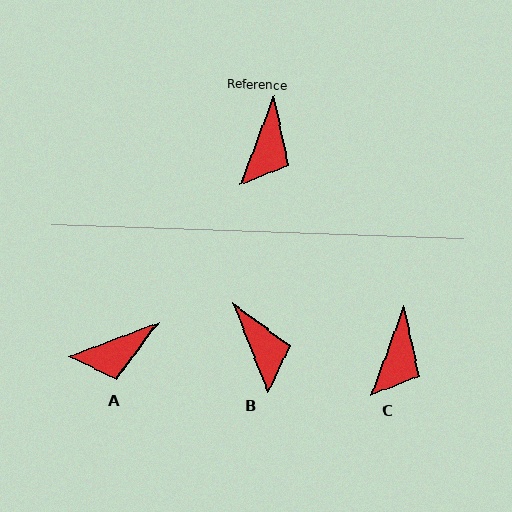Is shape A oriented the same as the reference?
No, it is off by about 49 degrees.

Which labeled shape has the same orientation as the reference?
C.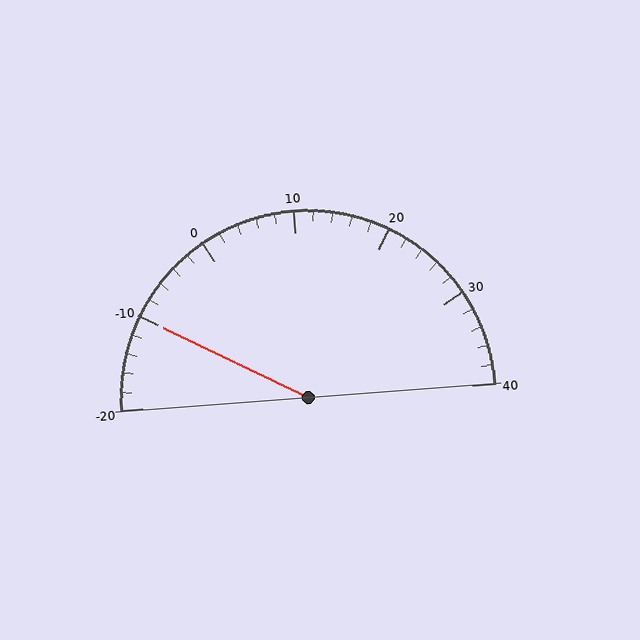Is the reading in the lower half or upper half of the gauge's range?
The reading is in the lower half of the range (-20 to 40).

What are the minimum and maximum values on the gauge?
The gauge ranges from -20 to 40.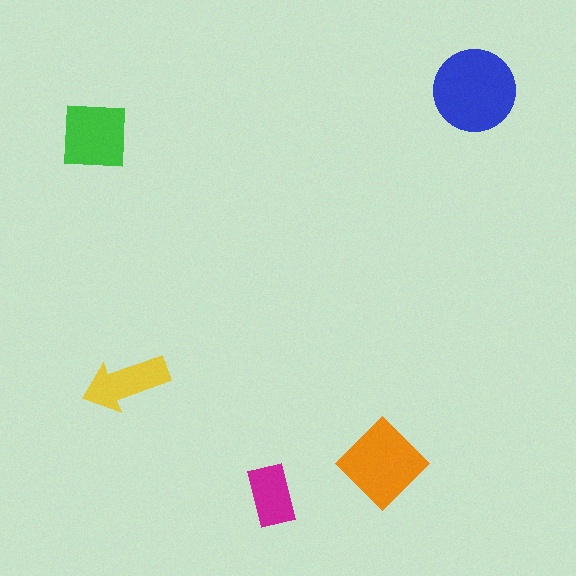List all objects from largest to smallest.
The blue circle, the orange diamond, the green square, the yellow arrow, the magenta rectangle.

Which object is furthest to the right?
The blue circle is rightmost.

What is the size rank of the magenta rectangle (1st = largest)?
5th.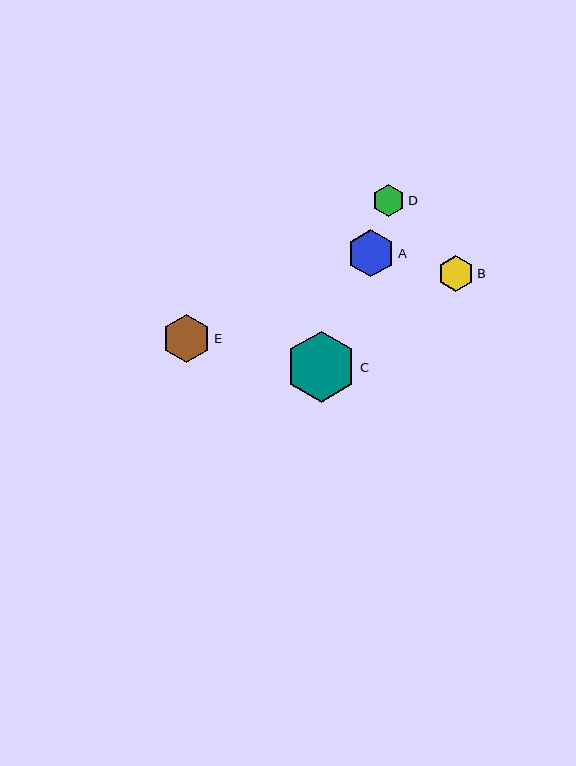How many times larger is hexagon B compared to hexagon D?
Hexagon B is approximately 1.1 times the size of hexagon D.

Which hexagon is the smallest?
Hexagon D is the smallest with a size of approximately 32 pixels.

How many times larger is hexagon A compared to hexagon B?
Hexagon A is approximately 1.3 times the size of hexagon B.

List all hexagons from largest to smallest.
From largest to smallest: C, E, A, B, D.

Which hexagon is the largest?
Hexagon C is the largest with a size of approximately 71 pixels.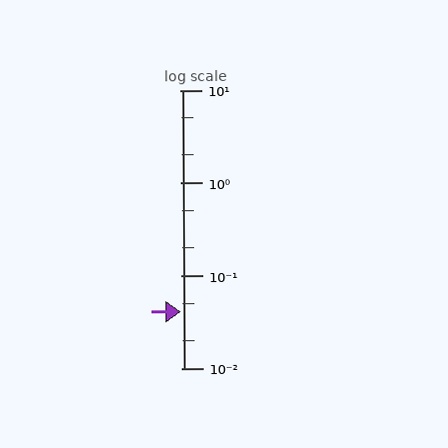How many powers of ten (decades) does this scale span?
The scale spans 3 decades, from 0.01 to 10.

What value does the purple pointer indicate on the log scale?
The pointer indicates approximately 0.041.